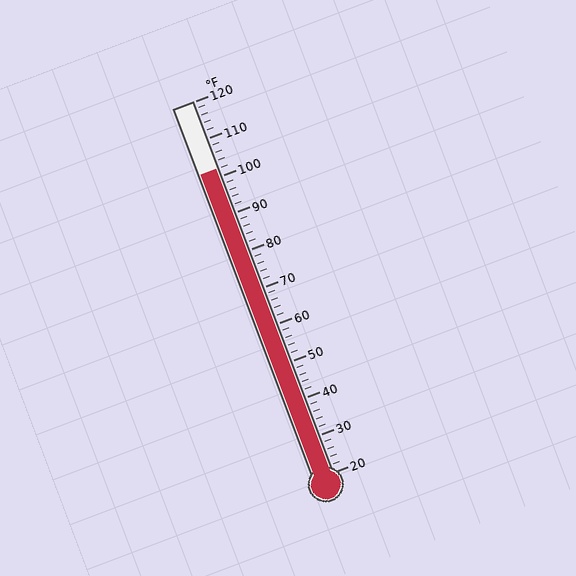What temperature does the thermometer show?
The thermometer shows approximately 102°F.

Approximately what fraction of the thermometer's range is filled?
The thermometer is filled to approximately 80% of its range.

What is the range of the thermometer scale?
The thermometer scale ranges from 20°F to 120°F.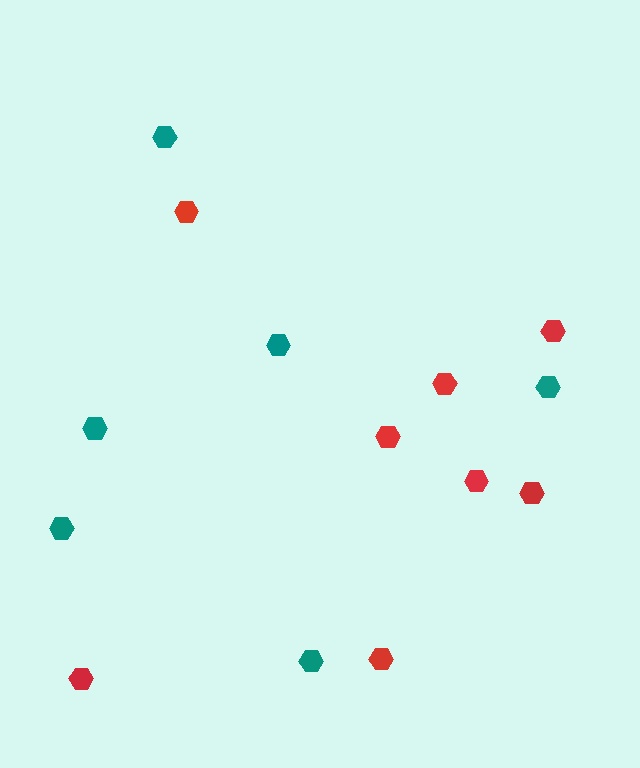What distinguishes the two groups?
There are 2 groups: one group of teal hexagons (6) and one group of red hexagons (8).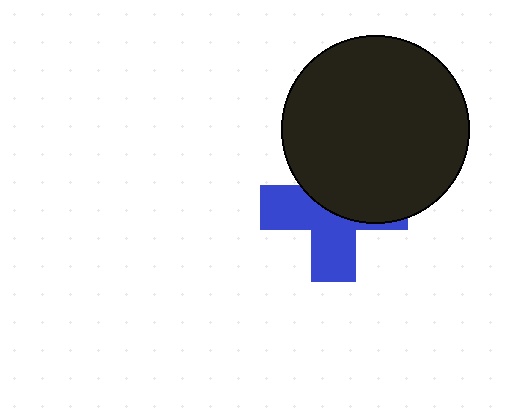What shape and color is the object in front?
The object in front is a black circle.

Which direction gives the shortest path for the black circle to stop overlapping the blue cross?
Moving up gives the shortest separation.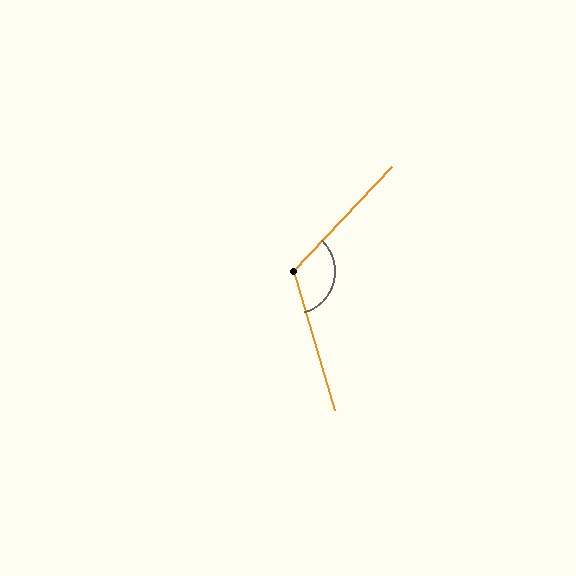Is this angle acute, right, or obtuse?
It is obtuse.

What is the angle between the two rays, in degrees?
Approximately 120 degrees.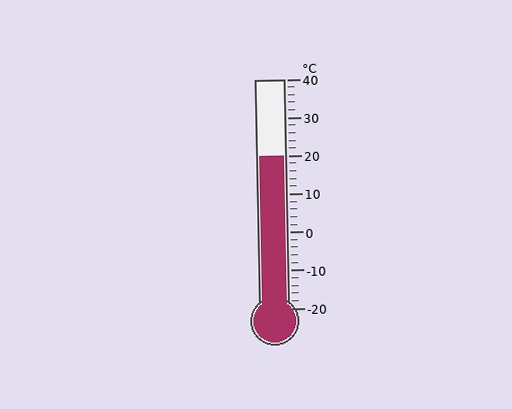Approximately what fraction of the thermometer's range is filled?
The thermometer is filled to approximately 65% of its range.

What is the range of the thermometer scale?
The thermometer scale ranges from -20°C to 40°C.